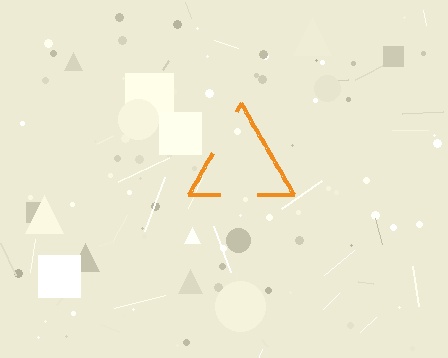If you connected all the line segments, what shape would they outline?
They would outline a triangle.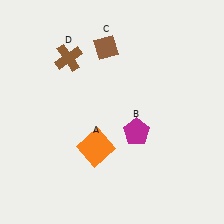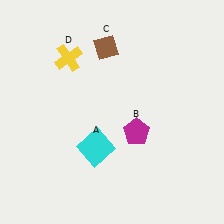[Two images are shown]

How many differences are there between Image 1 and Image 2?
There are 2 differences between the two images.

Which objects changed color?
A changed from orange to cyan. D changed from brown to yellow.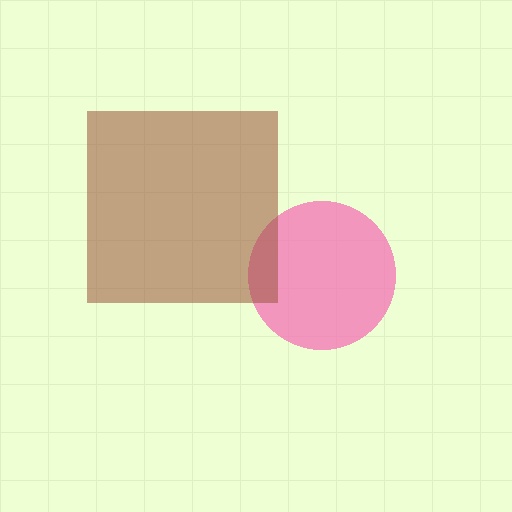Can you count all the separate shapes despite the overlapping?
Yes, there are 2 separate shapes.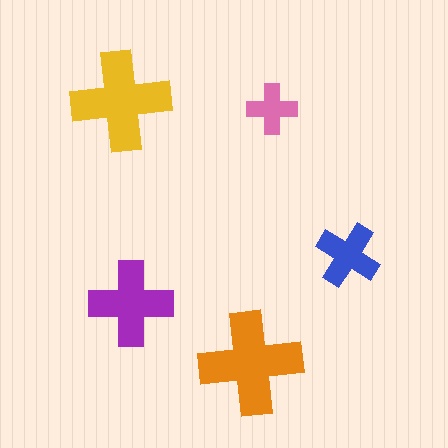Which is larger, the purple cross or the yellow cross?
The yellow one.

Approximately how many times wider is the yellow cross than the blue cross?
About 1.5 times wider.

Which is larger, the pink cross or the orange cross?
The orange one.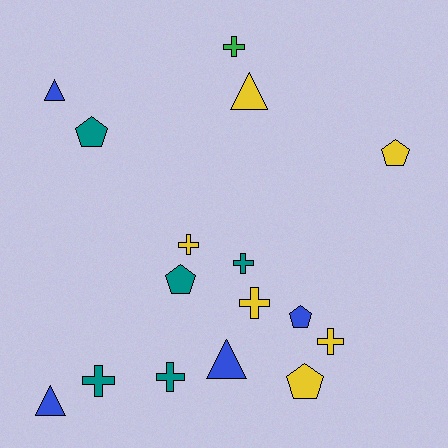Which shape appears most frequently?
Cross, with 7 objects.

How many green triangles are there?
There are no green triangles.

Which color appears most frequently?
Yellow, with 6 objects.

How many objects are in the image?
There are 16 objects.